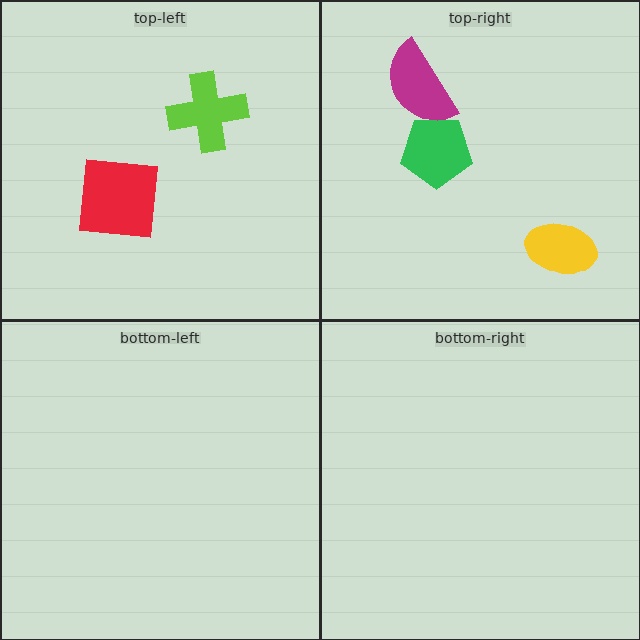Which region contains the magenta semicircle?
The top-right region.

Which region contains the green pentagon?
The top-right region.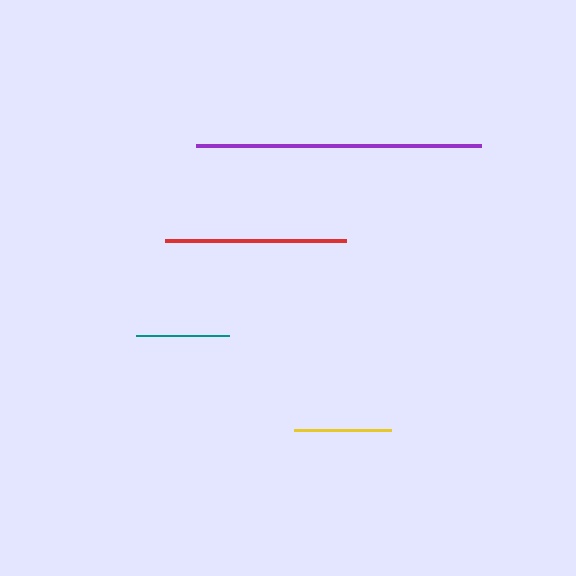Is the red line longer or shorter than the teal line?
The red line is longer than the teal line.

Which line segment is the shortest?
The teal line is the shortest at approximately 94 pixels.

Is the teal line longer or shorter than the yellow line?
The yellow line is longer than the teal line.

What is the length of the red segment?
The red segment is approximately 181 pixels long.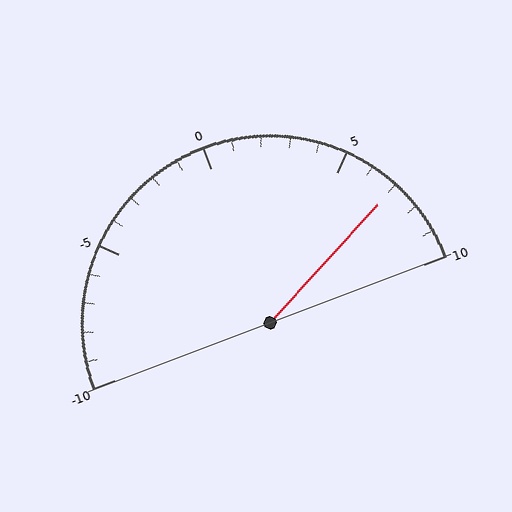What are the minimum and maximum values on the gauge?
The gauge ranges from -10 to 10.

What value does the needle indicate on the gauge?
The needle indicates approximately 7.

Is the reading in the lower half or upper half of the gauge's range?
The reading is in the upper half of the range (-10 to 10).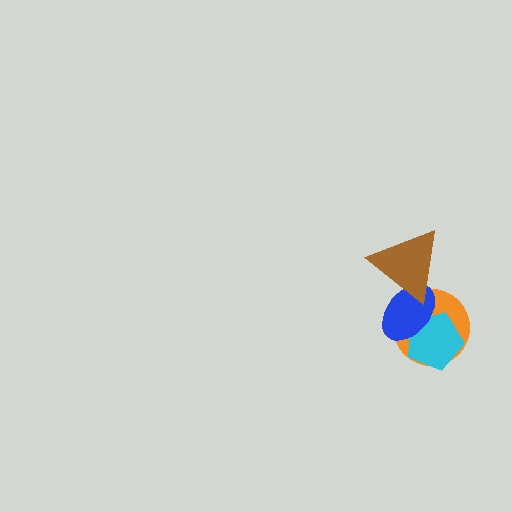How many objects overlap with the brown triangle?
2 objects overlap with the brown triangle.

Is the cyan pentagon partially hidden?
Yes, it is partially covered by another shape.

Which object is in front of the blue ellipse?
The brown triangle is in front of the blue ellipse.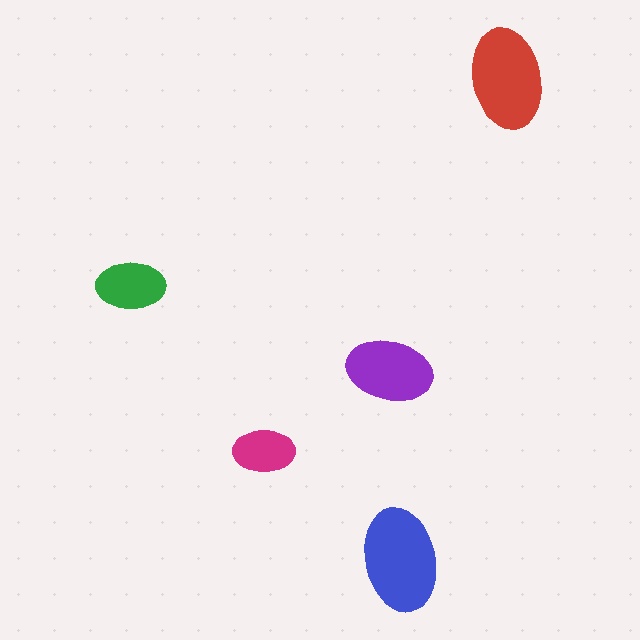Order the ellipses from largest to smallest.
the blue one, the red one, the purple one, the green one, the magenta one.